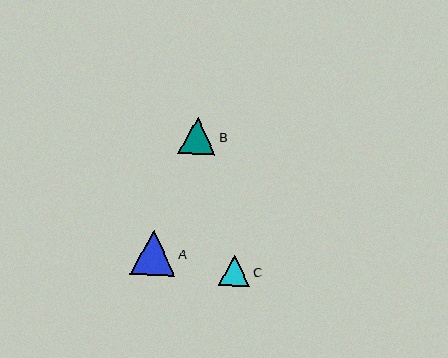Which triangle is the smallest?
Triangle C is the smallest with a size of approximately 31 pixels.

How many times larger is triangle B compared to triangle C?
Triangle B is approximately 1.2 times the size of triangle C.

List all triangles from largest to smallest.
From largest to smallest: A, B, C.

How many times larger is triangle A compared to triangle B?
Triangle A is approximately 1.2 times the size of triangle B.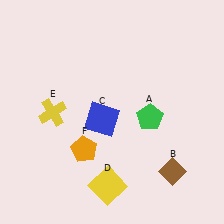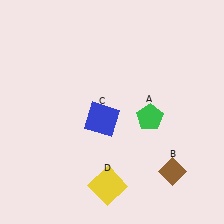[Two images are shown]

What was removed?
The orange pentagon (F), the yellow cross (E) were removed in Image 2.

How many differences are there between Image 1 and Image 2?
There are 2 differences between the two images.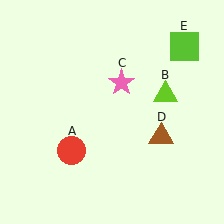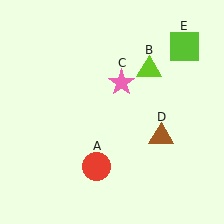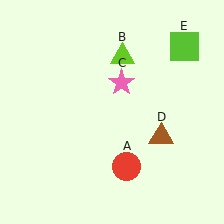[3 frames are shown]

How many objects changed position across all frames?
2 objects changed position: red circle (object A), lime triangle (object B).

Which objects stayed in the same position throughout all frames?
Pink star (object C) and brown triangle (object D) and lime square (object E) remained stationary.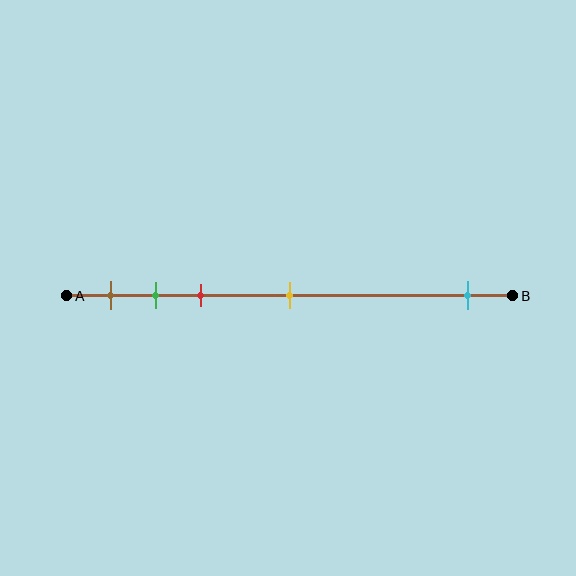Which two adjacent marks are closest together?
The green and red marks are the closest adjacent pair.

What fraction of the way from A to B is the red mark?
The red mark is approximately 30% (0.3) of the way from A to B.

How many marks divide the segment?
There are 5 marks dividing the segment.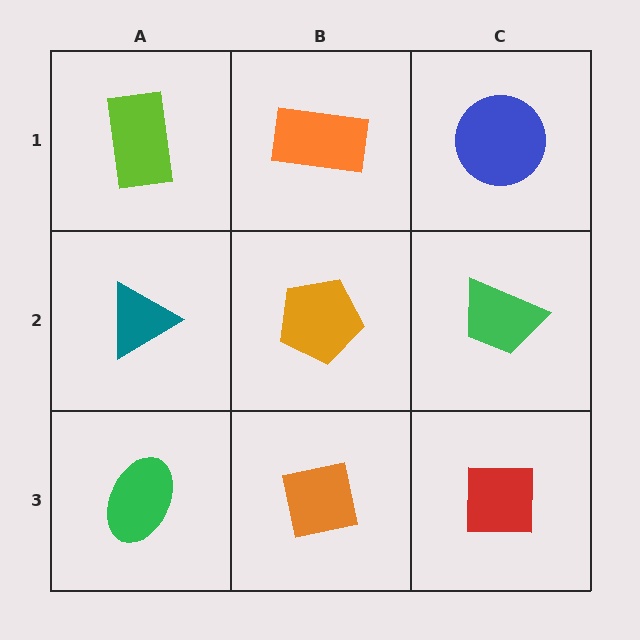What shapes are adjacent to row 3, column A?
A teal triangle (row 2, column A), an orange square (row 3, column B).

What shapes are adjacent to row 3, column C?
A green trapezoid (row 2, column C), an orange square (row 3, column B).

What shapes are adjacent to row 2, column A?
A lime rectangle (row 1, column A), a green ellipse (row 3, column A), an orange pentagon (row 2, column B).